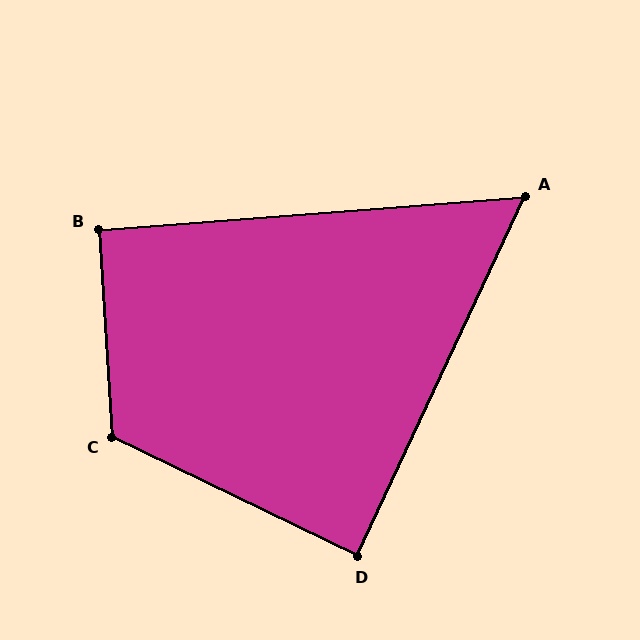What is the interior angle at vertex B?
Approximately 91 degrees (approximately right).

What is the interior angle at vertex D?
Approximately 89 degrees (approximately right).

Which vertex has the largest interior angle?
C, at approximately 119 degrees.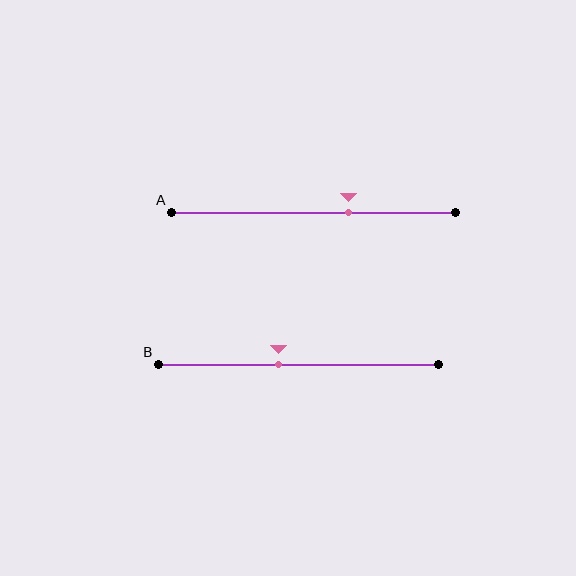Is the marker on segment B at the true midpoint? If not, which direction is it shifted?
No, the marker on segment B is shifted to the left by about 7% of the segment length.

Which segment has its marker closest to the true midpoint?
Segment B has its marker closest to the true midpoint.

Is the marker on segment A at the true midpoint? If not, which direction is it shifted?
No, the marker on segment A is shifted to the right by about 12% of the segment length.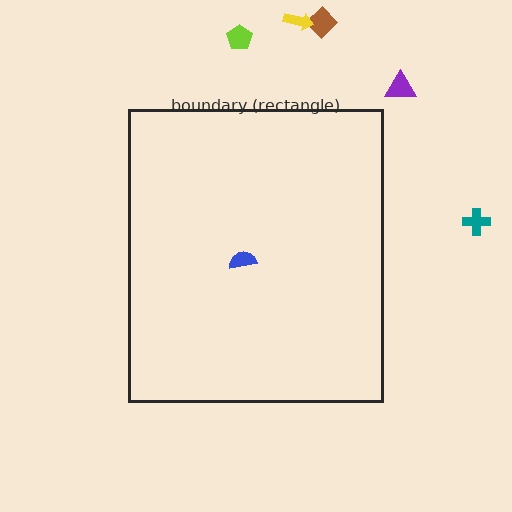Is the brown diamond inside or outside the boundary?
Outside.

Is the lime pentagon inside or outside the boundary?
Outside.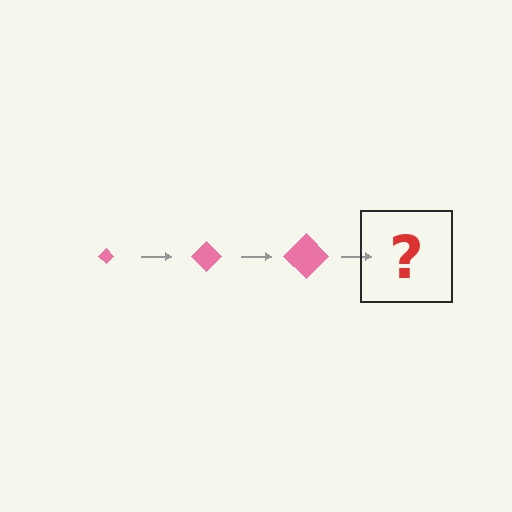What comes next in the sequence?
The next element should be a pink diamond, larger than the previous one.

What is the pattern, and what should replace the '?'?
The pattern is that the diamond gets progressively larger each step. The '?' should be a pink diamond, larger than the previous one.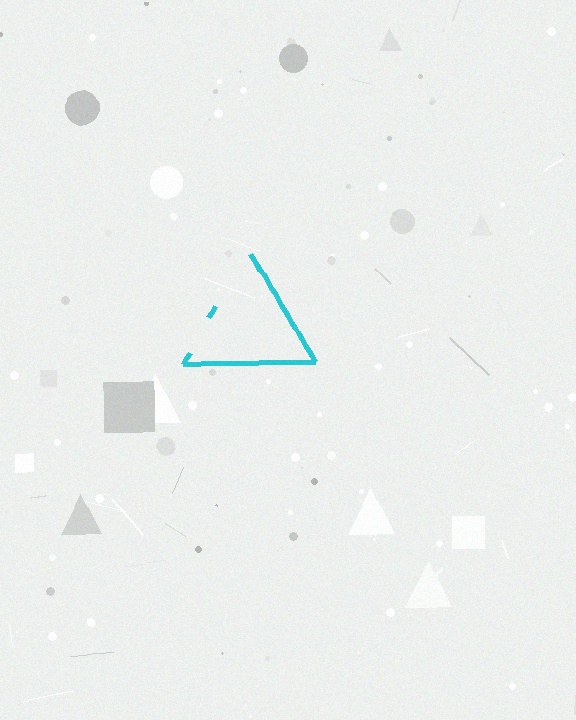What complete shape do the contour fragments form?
The contour fragments form a triangle.